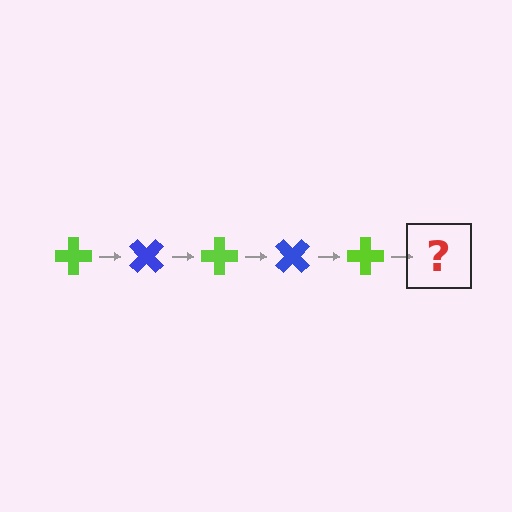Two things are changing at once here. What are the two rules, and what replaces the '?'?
The two rules are that it rotates 45 degrees each step and the color cycles through lime and blue. The '?' should be a blue cross, rotated 225 degrees from the start.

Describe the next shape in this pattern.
It should be a blue cross, rotated 225 degrees from the start.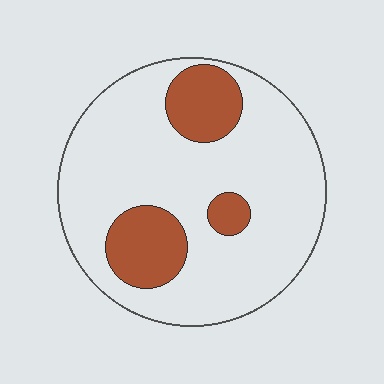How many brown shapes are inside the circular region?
3.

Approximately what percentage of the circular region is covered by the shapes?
Approximately 20%.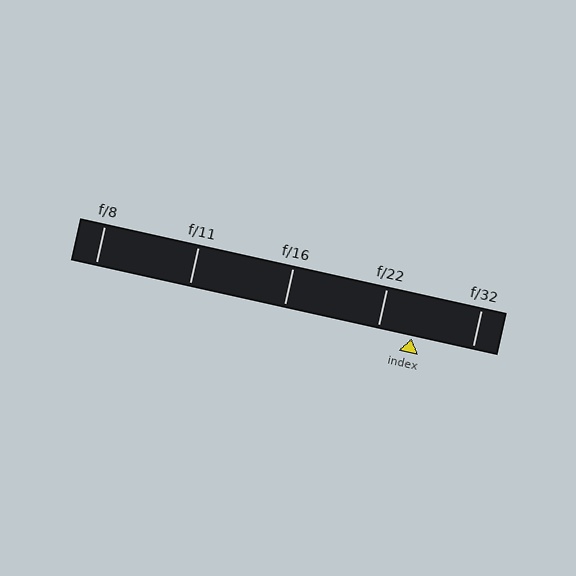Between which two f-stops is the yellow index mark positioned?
The index mark is between f/22 and f/32.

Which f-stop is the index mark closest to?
The index mark is closest to f/22.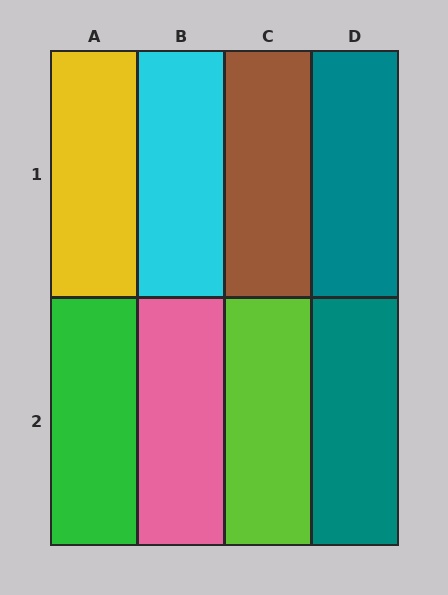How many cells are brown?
1 cell is brown.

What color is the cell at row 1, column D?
Teal.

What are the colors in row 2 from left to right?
Green, pink, lime, teal.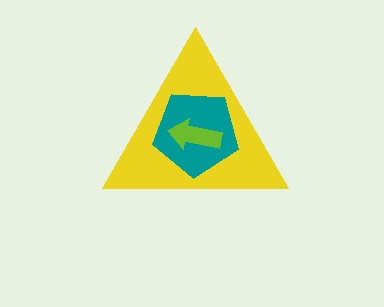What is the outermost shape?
The yellow triangle.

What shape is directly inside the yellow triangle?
The teal pentagon.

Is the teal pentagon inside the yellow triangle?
Yes.